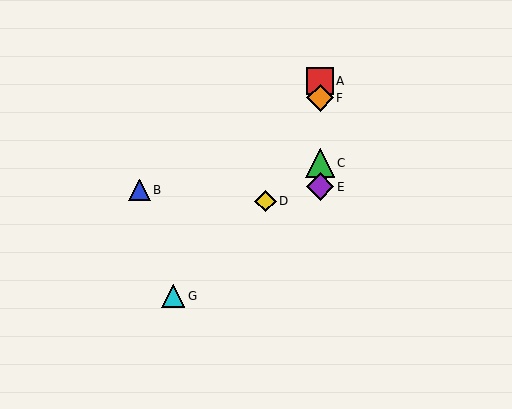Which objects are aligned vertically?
Objects A, C, E, F are aligned vertically.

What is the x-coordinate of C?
Object C is at x≈320.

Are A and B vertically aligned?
No, A is at x≈320 and B is at x≈140.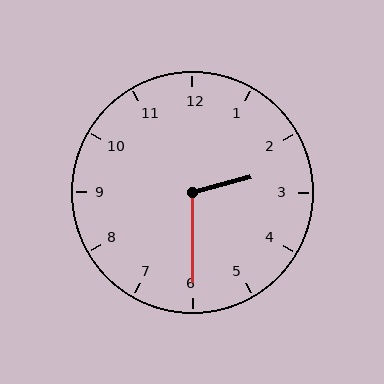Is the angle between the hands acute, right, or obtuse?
It is obtuse.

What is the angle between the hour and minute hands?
Approximately 105 degrees.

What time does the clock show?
2:30.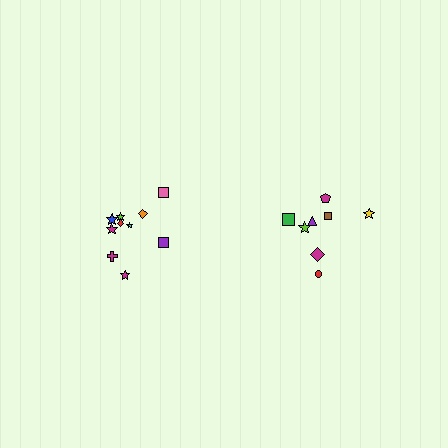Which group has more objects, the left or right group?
The left group.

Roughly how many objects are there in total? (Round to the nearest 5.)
Roughly 20 objects in total.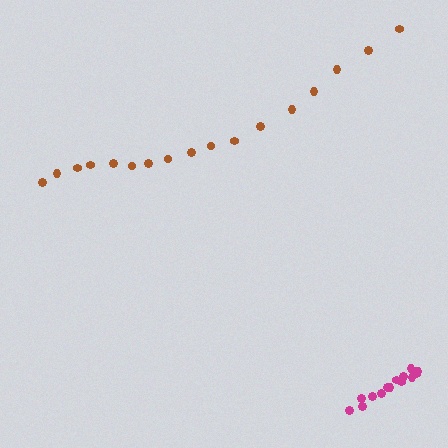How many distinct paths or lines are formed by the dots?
There are 2 distinct paths.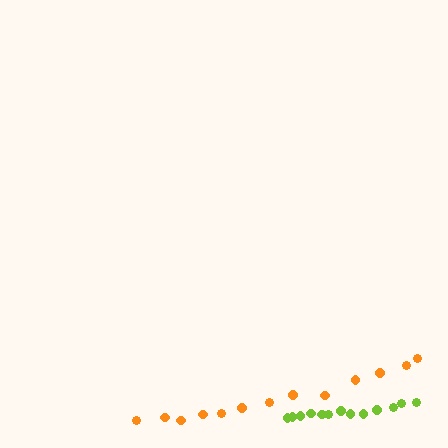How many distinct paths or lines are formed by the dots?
There are 2 distinct paths.